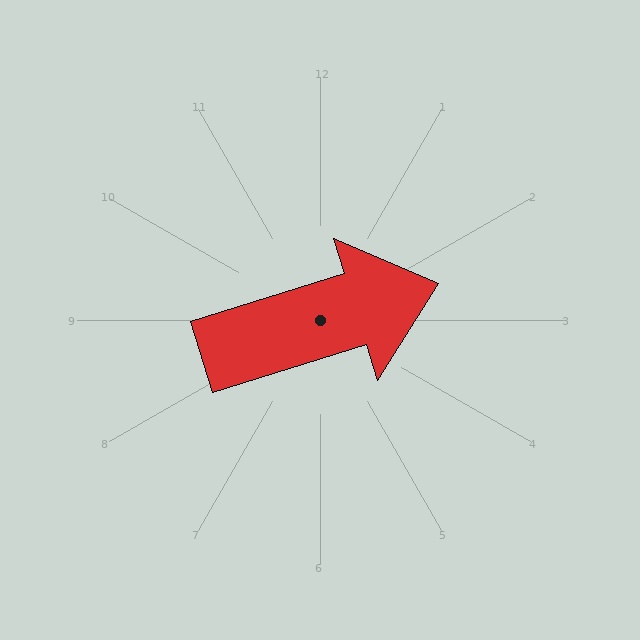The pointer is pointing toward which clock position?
Roughly 2 o'clock.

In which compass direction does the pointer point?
East.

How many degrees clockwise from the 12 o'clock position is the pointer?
Approximately 73 degrees.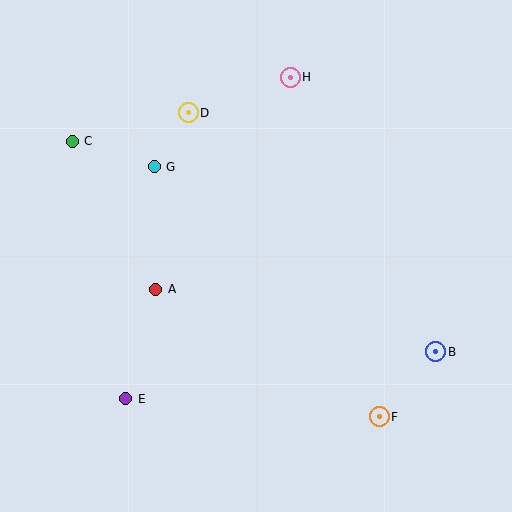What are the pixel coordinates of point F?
Point F is at (379, 417).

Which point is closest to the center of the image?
Point A at (156, 289) is closest to the center.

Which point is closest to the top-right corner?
Point H is closest to the top-right corner.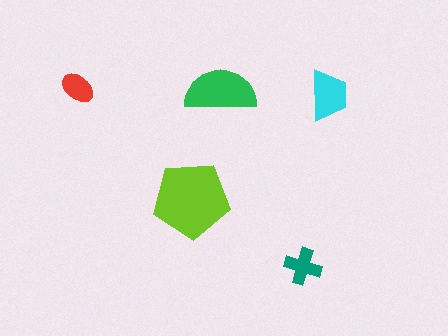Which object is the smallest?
The red ellipse.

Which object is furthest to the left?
The red ellipse is leftmost.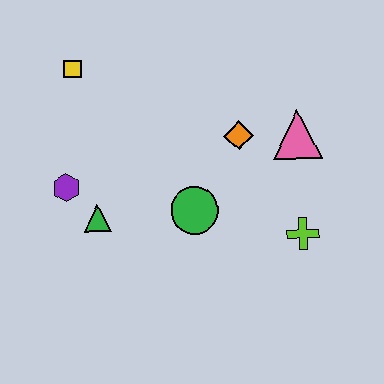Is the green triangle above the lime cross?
Yes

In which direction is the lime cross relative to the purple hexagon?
The lime cross is to the right of the purple hexagon.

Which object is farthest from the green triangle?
The pink triangle is farthest from the green triangle.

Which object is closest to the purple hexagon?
The green triangle is closest to the purple hexagon.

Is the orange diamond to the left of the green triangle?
No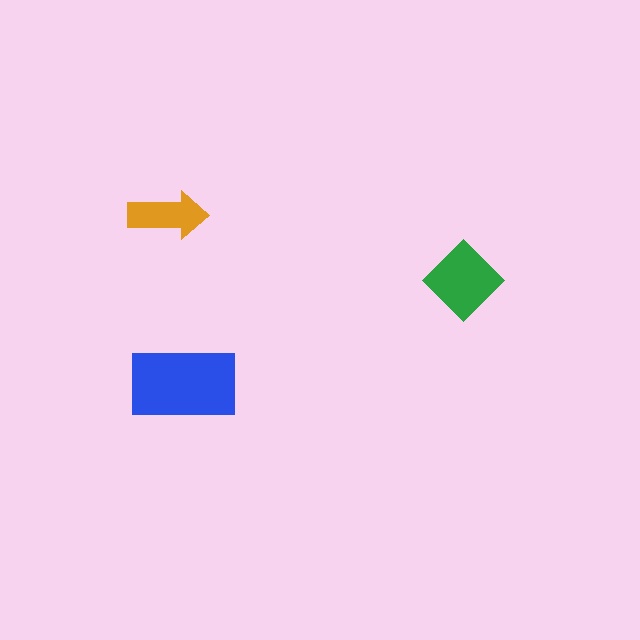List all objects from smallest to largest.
The orange arrow, the green diamond, the blue rectangle.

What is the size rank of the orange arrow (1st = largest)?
3rd.